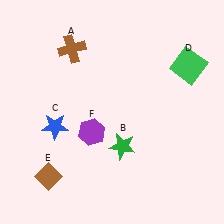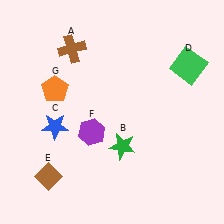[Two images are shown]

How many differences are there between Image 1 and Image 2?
There is 1 difference between the two images.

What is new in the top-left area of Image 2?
An orange pentagon (G) was added in the top-left area of Image 2.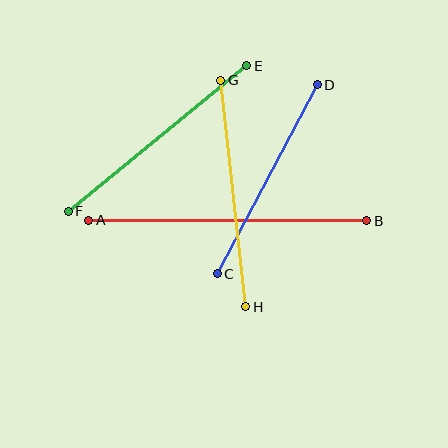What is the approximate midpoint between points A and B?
The midpoint is at approximately (228, 220) pixels.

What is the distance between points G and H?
The distance is approximately 228 pixels.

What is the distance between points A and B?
The distance is approximately 278 pixels.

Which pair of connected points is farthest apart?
Points A and B are farthest apart.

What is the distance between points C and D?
The distance is approximately 213 pixels.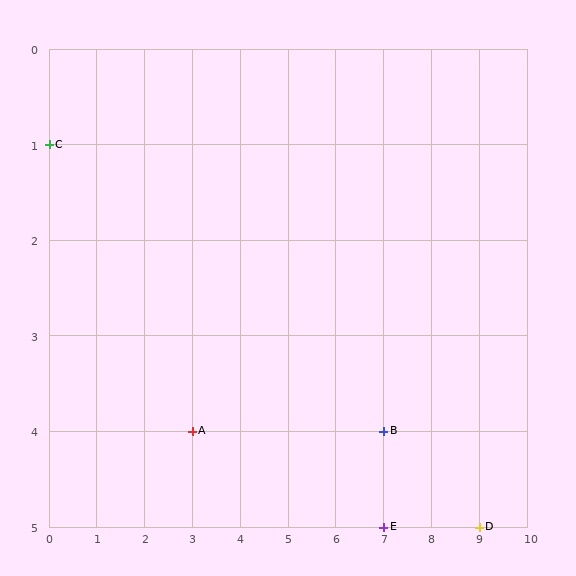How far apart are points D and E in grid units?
Points D and E are 2 columns apart.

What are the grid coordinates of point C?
Point C is at grid coordinates (0, 1).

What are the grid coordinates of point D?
Point D is at grid coordinates (9, 5).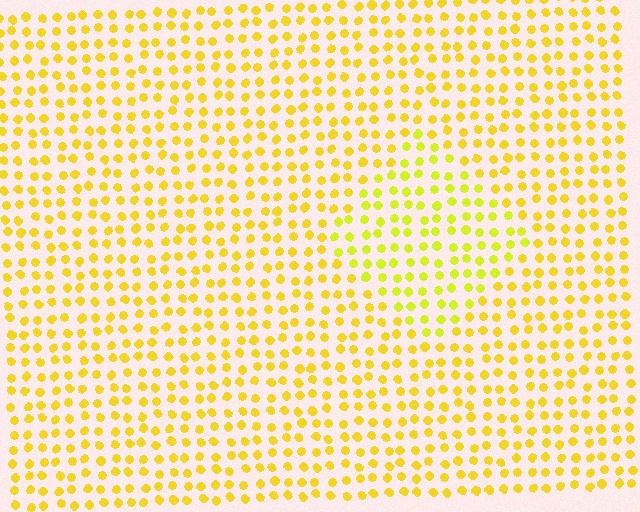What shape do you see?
I see a diamond.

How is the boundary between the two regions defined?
The boundary is defined purely by a slight shift in hue (about 17 degrees). Spacing, size, and orientation are identical on both sides.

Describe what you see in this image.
The image is filled with small yellow elements in a uniform arrangement. A diamond-shaped region is visible where the elements are tinted to a slightly different hue, forming a subtle color boundary.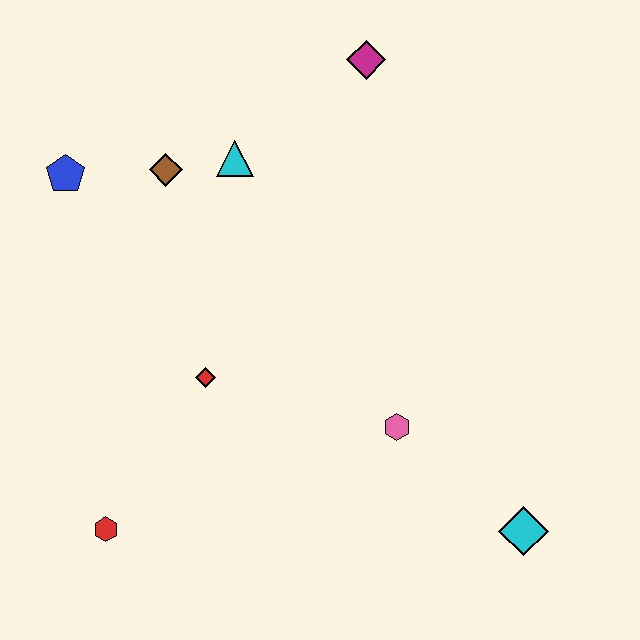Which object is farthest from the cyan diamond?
The blue pentagon is farthest from the cyan diamond.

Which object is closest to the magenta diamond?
The cyan triangle is closest to the magenta diamond.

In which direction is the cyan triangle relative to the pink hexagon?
The cyan triangle is above the pink hexagon.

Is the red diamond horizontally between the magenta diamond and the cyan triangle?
No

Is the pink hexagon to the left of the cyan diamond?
Yes